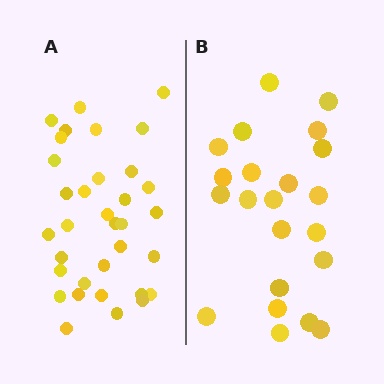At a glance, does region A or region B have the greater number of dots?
Region A (the left region) has more dots.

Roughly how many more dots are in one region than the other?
Region A has roughly 12 or so more dots than region B.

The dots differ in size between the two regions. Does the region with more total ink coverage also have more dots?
No. Region B has more total ink coverage because its dots are larger, but region A actually contains more individual dots. Total area can be misleading — the number of items is what matters here.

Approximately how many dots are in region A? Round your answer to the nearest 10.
About 30 dots. (The exact count is 34, which rounds to 30.)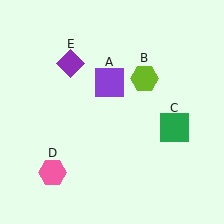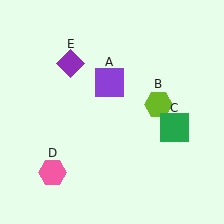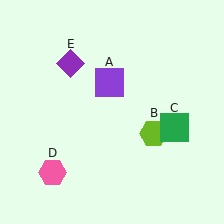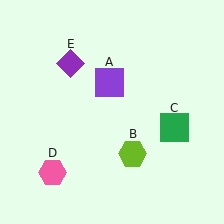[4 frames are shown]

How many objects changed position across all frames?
1 object changed position: lime hexagon (object B).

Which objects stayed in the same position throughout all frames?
Purple square (object A) and green square (object C) and pink hexagon (object D) and purple diamond (object E) remained stationary.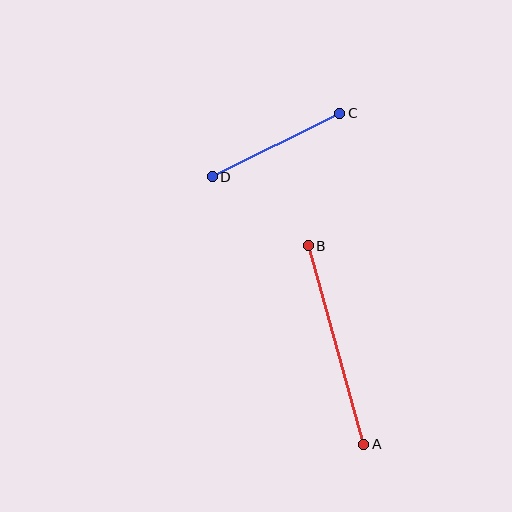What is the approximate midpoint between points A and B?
The midpoint is at approximately (336, 345) pixels.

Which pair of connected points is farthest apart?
Points A and B are farthest apart.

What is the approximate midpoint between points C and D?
The midpoint is at approximately (276, 145) pixels.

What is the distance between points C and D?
The distance is approximately 143 pixels.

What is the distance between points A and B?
The distance is approximately 206 pixels.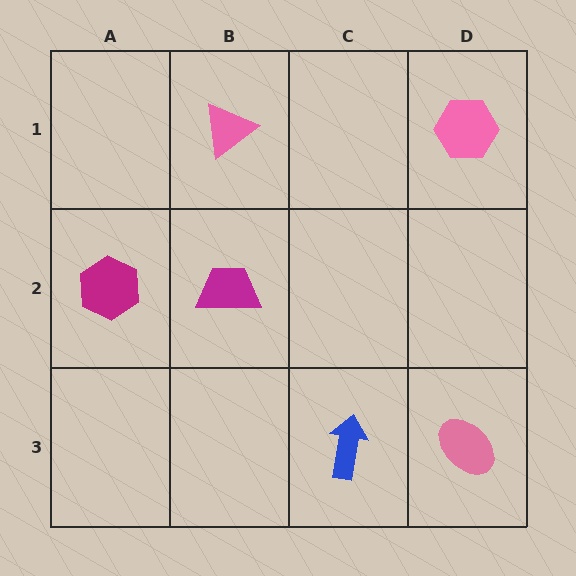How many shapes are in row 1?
2 shapes.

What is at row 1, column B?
A pink triangle.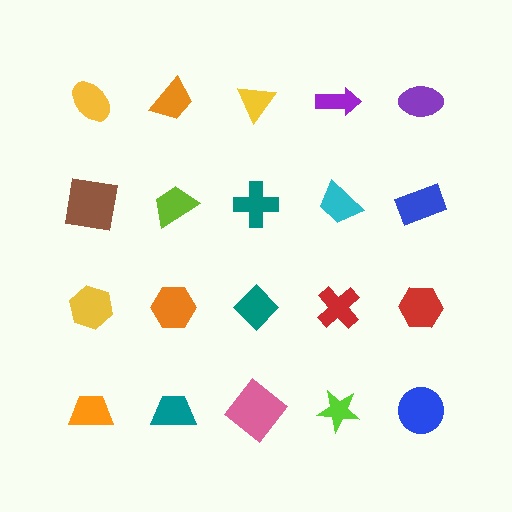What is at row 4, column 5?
A blue circle.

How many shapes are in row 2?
5 shapes.